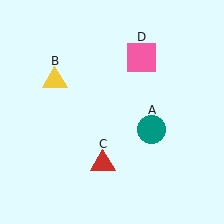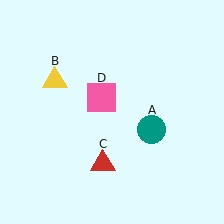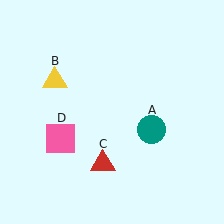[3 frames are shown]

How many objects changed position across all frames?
1 object changed position: pink square (object D).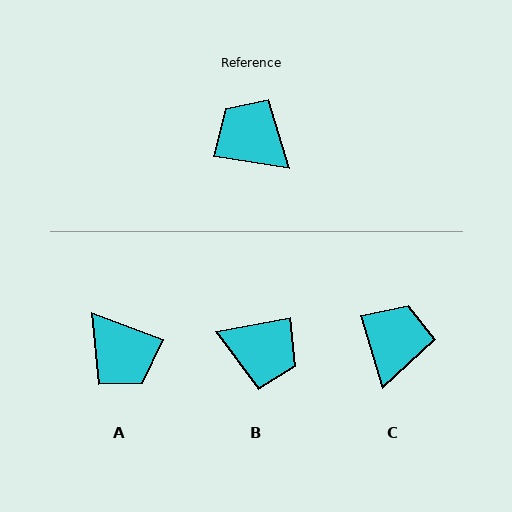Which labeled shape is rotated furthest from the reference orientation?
A, about 169 degrees away.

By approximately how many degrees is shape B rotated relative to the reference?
Approximately 160 degrees clockwise.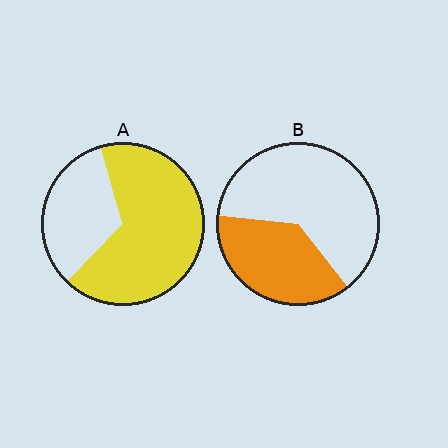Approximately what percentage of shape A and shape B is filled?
A is approximately 65% and B is approximately 35%.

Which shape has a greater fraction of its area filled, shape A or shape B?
Shape A.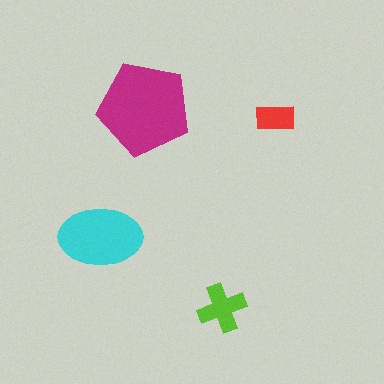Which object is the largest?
The magenta pentagon.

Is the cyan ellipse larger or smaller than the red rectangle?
Larger.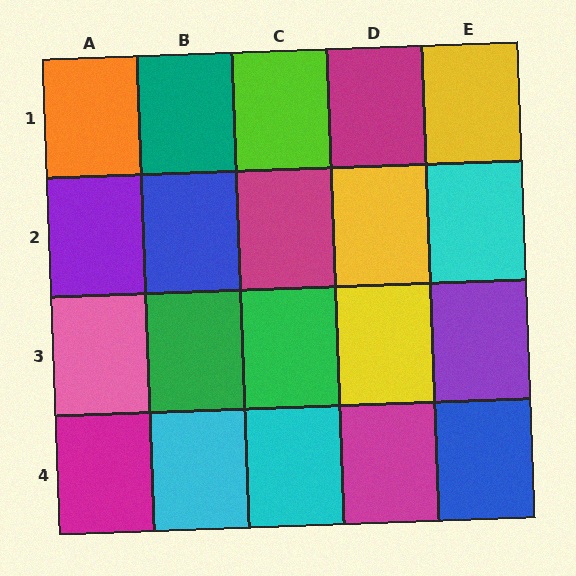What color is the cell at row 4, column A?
Magenta.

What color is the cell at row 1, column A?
Orange.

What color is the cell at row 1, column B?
Teal.